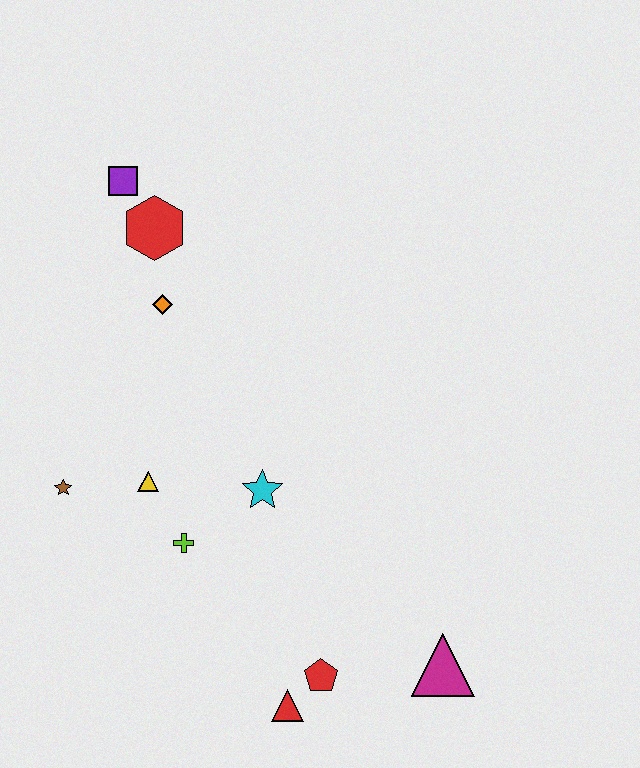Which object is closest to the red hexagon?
The purple square is closest to the red hexagon.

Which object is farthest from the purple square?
The magenta triangle is farthest from the purple square.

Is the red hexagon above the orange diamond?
Yes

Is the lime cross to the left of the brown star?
No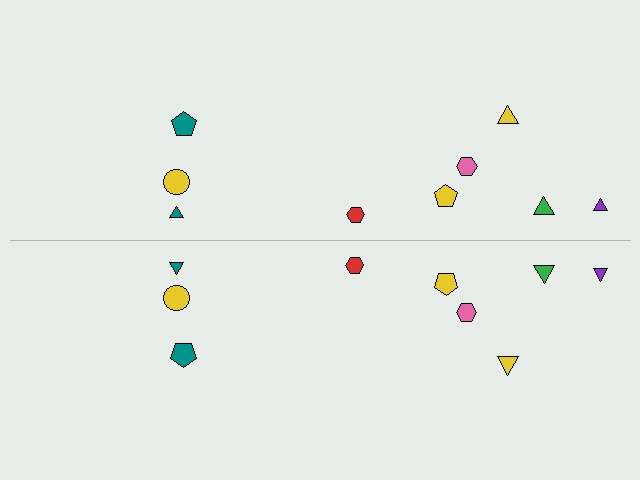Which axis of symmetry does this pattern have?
The pattern has a horizontal axis of symmetry running through the center of the image.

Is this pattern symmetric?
Yes, this pattern has bilateral (reflection) symmetry.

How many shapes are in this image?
There are 18 shapes in this image.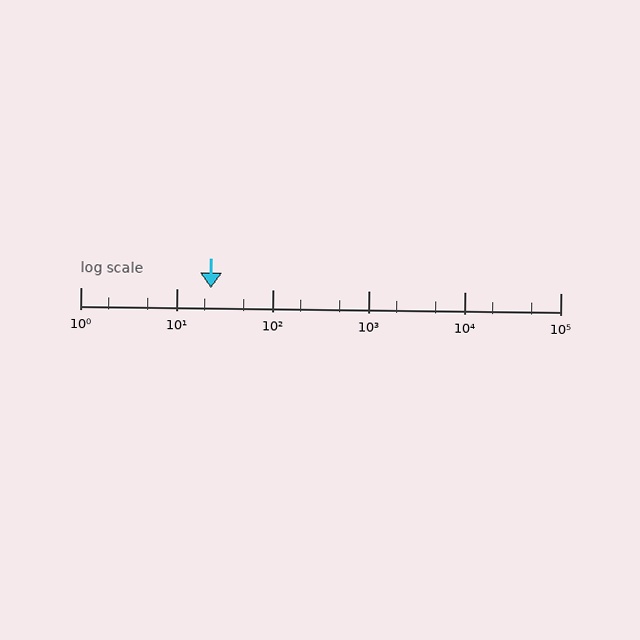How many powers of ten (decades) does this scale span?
The scale spans 5 decades, from 1 to 100000.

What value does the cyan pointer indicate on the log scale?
The pointer indicates approximately 23.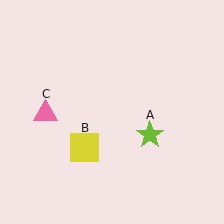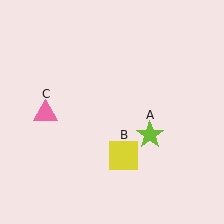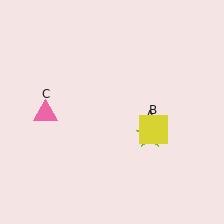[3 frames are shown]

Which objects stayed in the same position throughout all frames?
Lime star (object A) and pink triangle (object C) remained stationary.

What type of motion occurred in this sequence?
The yellow square (object B) rotated counterclockwise around the center of the scene.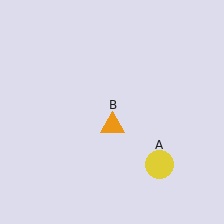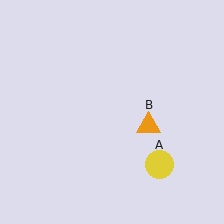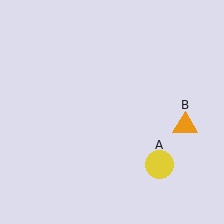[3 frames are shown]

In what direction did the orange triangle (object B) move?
The orange triangle (object B) moved right.